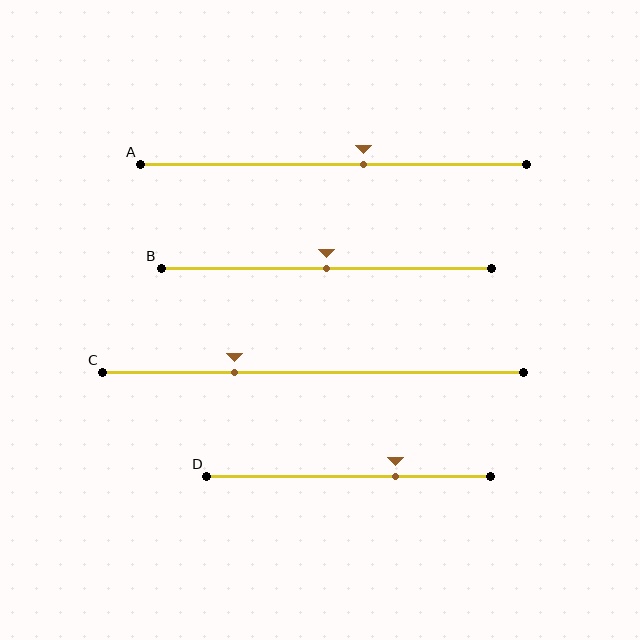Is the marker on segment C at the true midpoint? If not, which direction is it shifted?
No, the marker on segment C is shifted to the left by about 19% of the segment length.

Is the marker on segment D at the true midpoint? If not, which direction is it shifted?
No, the marker on segment D is shifted to the right by about 17% of the segment length.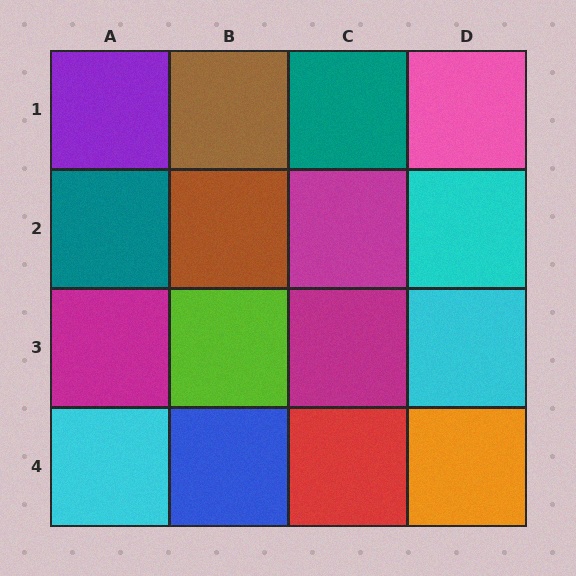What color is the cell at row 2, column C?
Magenta.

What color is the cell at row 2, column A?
Teal.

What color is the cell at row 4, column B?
Blue.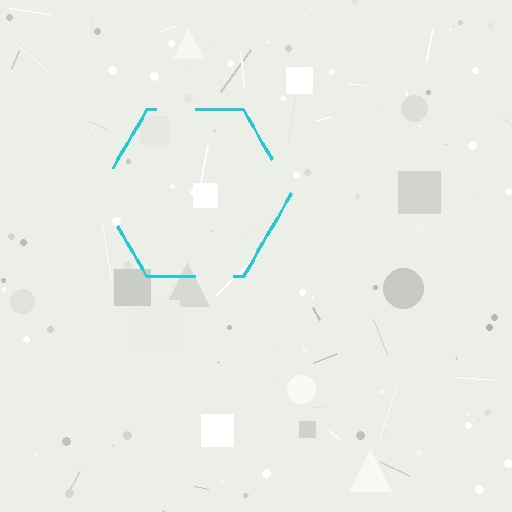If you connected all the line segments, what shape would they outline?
They would outline a hexagon.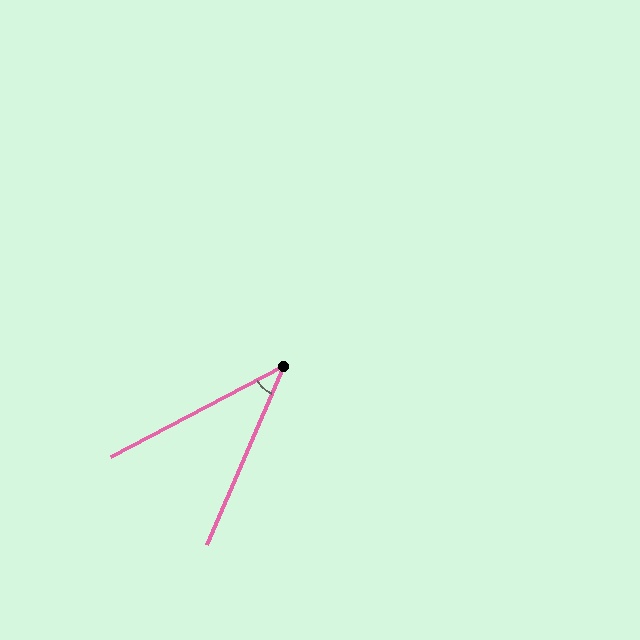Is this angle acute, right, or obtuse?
It is acute.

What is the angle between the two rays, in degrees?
Approximately 39 degrees.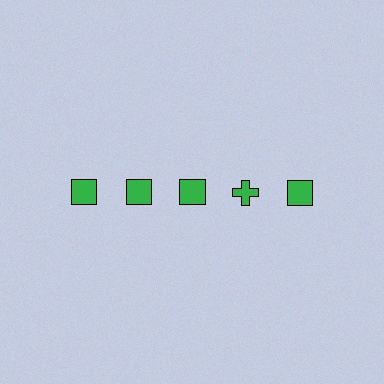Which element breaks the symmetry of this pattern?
The green cross in the top row, second from right column breaks the symmetry. All other shapes are green squares.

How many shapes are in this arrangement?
There are 5 shapes arranged in a grid pattern.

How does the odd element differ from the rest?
It has a different shape: cross instead of square.